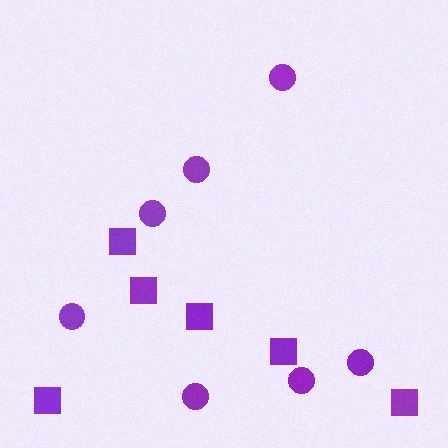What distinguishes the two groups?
There are 2 groups: one group of circles (7) and one group of squares (6).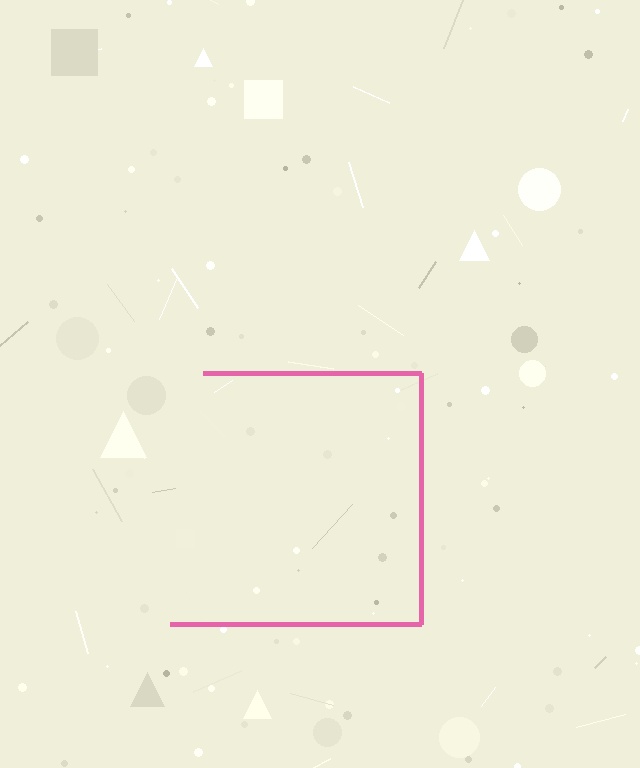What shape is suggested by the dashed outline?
The dashed outline suggests a square.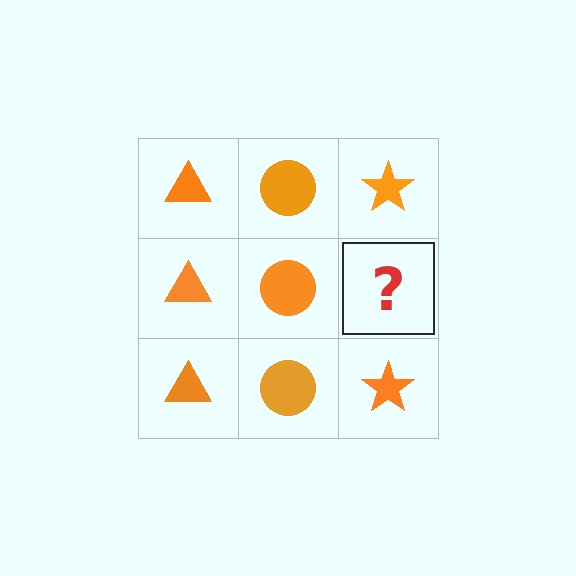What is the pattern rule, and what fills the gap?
The rule is that each column has a consistent shape. The gap should be filled with an orange star.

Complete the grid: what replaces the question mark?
The question mark should be replaced with an orange star.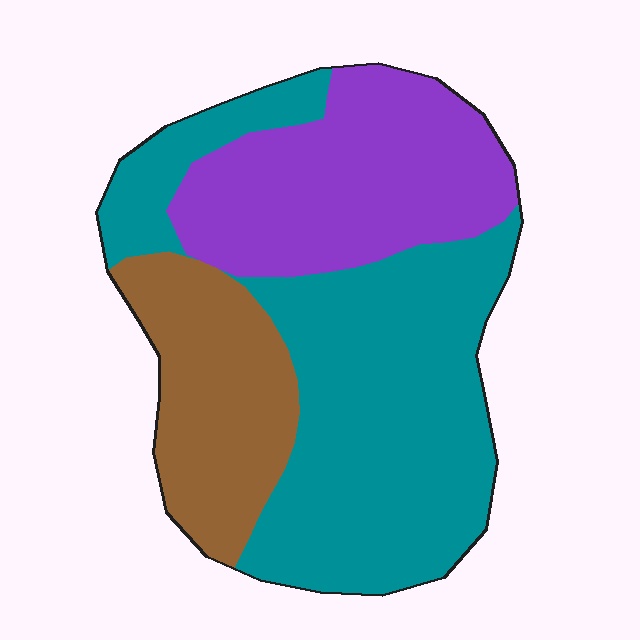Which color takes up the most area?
Teal, at roughly 50%.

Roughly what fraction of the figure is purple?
Purple covers 29% of the figure.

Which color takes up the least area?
Brown, at roughly 20%.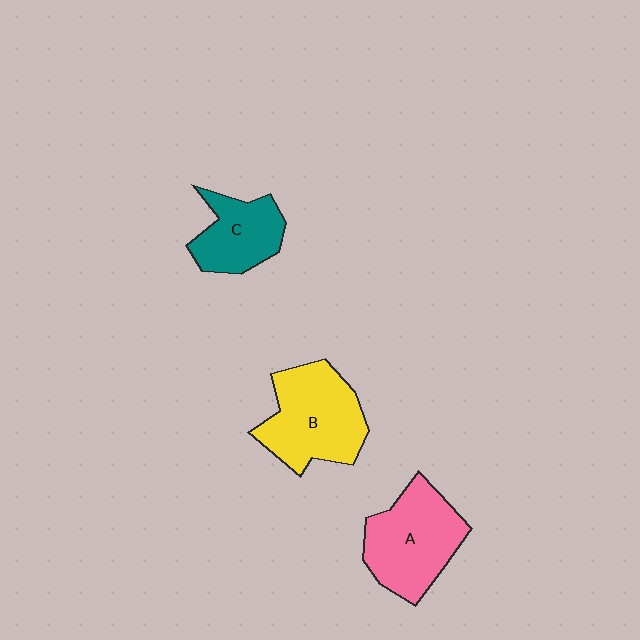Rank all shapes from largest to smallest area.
From largest to smallest: B (yellow), A (pink), C (teal).